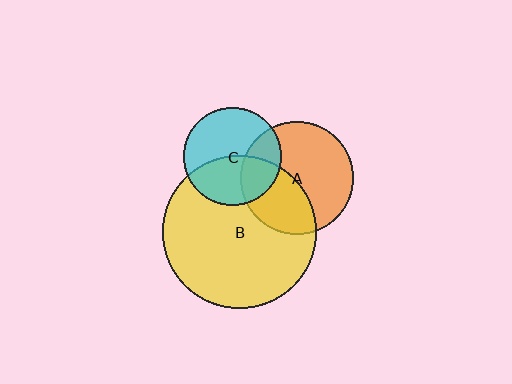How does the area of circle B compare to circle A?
Approximately 1.8 times.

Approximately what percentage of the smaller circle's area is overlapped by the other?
Approximately 30%.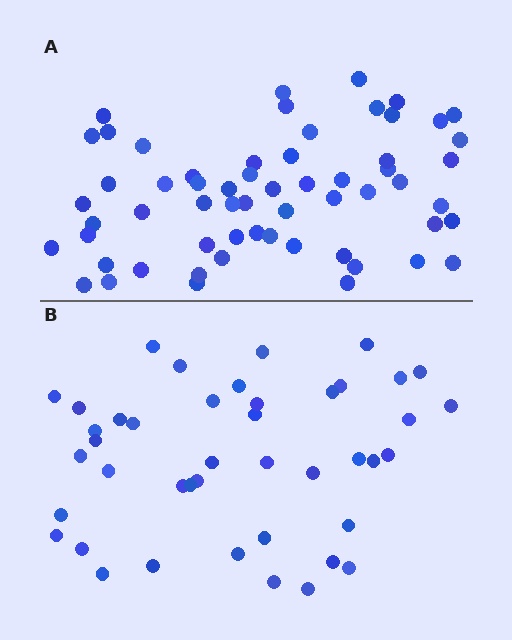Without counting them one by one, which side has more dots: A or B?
Region A (the top region) has more dots.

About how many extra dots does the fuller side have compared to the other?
Region A has approximately 15 more dots than region B.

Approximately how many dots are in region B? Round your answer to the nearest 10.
About 40 dots. (The exact count is 43, which rounds to 40.)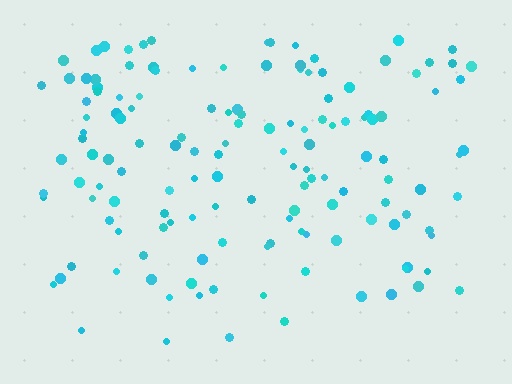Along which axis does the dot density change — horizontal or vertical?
Vertical.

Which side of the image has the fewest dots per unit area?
The bottom.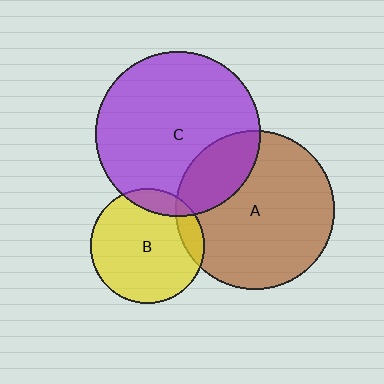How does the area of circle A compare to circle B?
Approximately 1.9 times.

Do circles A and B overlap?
Yes.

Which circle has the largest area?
Circle C (purple).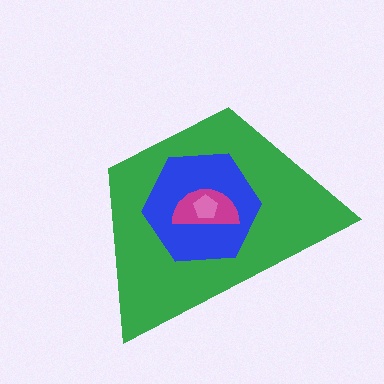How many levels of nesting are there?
4.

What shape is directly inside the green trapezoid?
The blue hexagon.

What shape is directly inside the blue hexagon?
The magenta semicircle.